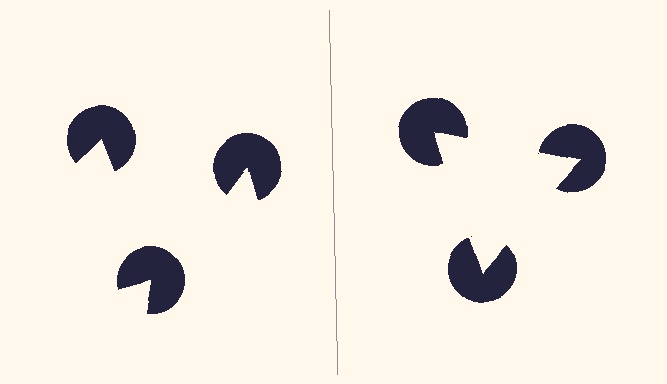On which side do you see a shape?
An illusory triangle appears on the right side. On the left side the wedge cuts are rotated, so no coherent shape forms.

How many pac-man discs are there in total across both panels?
6 — 3 on each side.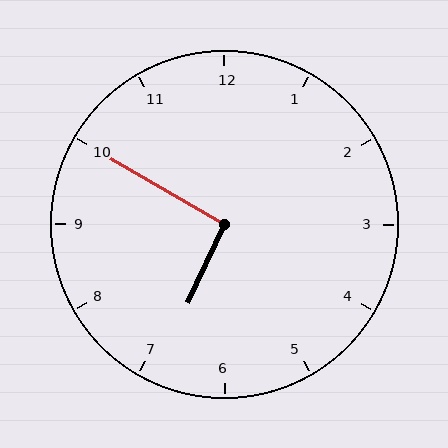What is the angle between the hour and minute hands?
Approximately 95 degrees.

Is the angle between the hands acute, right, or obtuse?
It is right.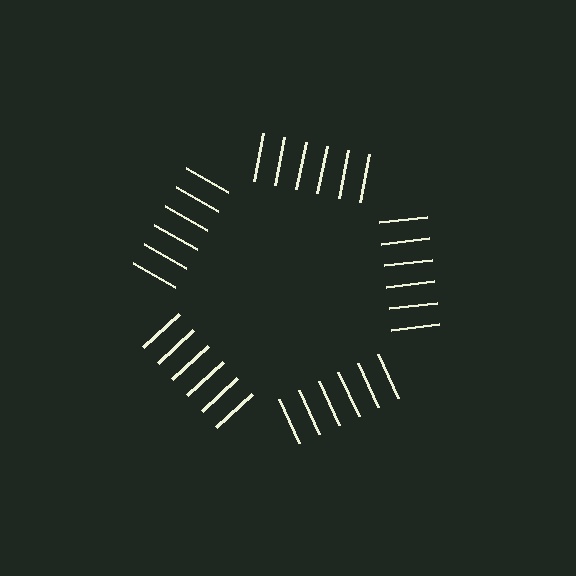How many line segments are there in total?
30 — 6 along each of the 5 edges.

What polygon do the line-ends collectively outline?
An illusory pentagon — the line segments terminate on its edges but no continuous stroke is drawn.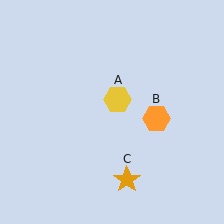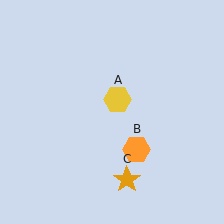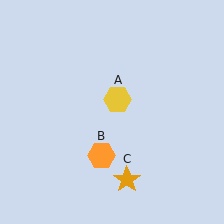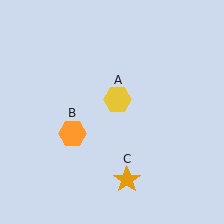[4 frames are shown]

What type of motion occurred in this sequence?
The orange hexagon (object B) rotated clockwise around the center of the scene.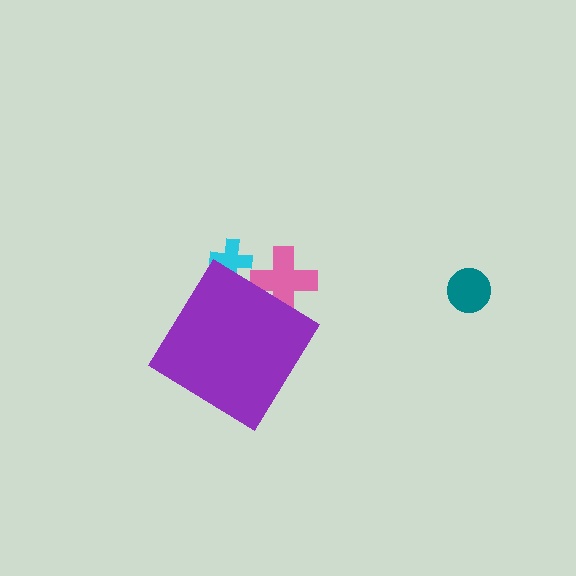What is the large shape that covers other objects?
A purple diamond.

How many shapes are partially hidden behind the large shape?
2 shapes are partially hidden.